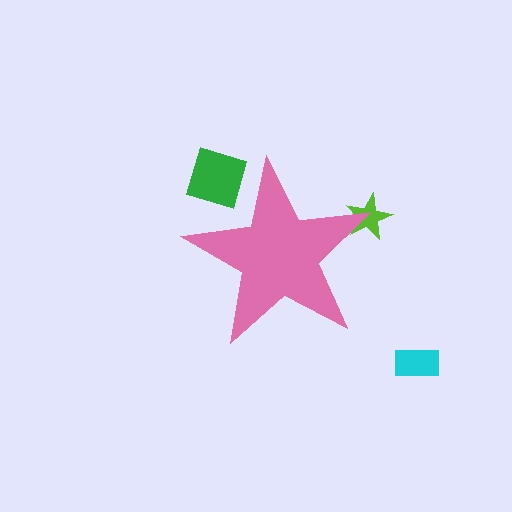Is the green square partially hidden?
Yes, the green square is partially hidden behind the pink star.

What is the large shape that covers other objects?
A pink star.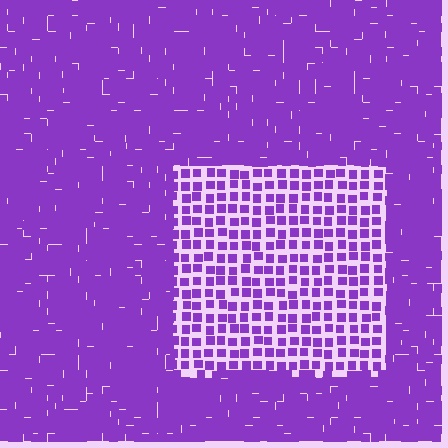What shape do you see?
I see a rectangle.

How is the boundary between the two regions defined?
The boundary is defined by a change in element density (approximately 2.3x ratio). All elements are the same color, size, and shape.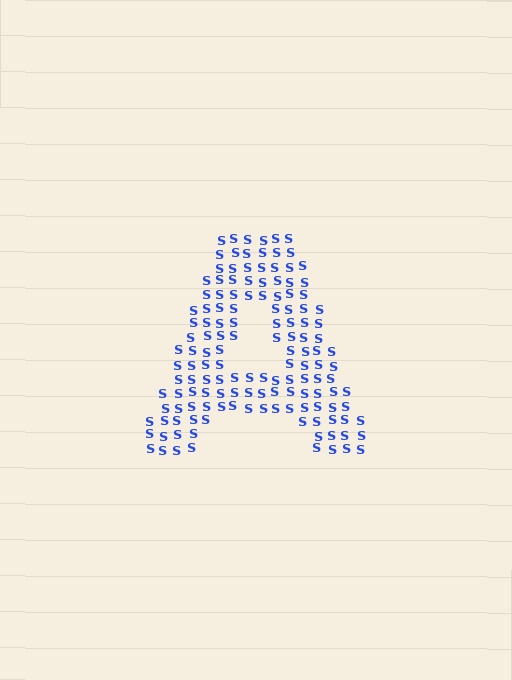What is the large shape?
The large shape is the letter A.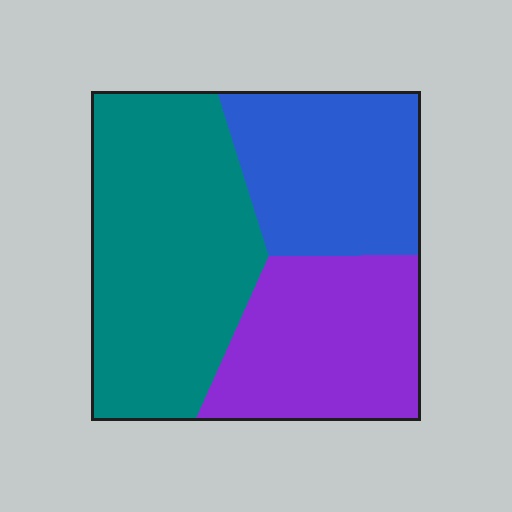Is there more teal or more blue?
Teal.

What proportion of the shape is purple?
Purple takes up about one quarter (1/4) of the shape.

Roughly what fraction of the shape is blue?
Blue covers about 25% of the shape.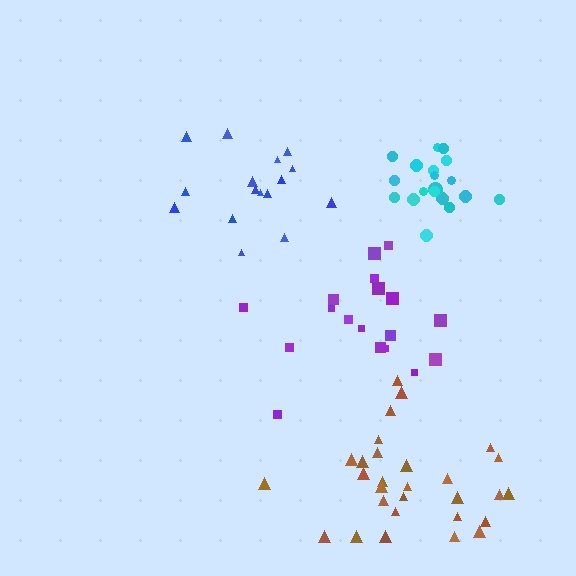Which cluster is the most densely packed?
Cyan.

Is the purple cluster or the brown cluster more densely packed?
Brown.